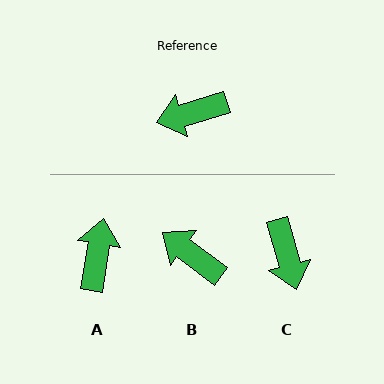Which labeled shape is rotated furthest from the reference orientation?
A, about 116 degrees away.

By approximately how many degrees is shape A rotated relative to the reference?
Approximately 116 degrees clockwise.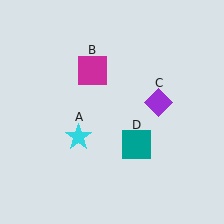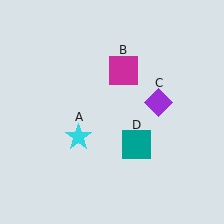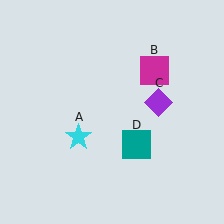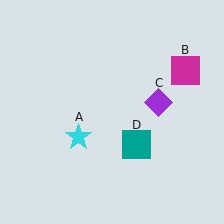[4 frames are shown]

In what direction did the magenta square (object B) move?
The magenta square (object B) moved right.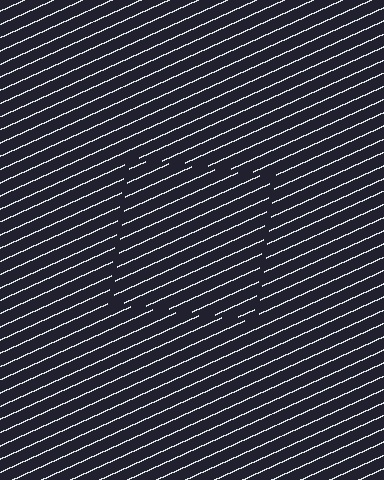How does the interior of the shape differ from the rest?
The interior of the shape contains the same grating, shifted by half a period — the contour is defined by the phase discontinuity where line-ends from the inner and outer gratings abut.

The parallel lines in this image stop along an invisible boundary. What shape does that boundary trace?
An illusory square. The interior of the shape contains the same grating, shifted by half a period — the contour is defined by the phase discontinuity where line-ends from the inner and outer gratings abut.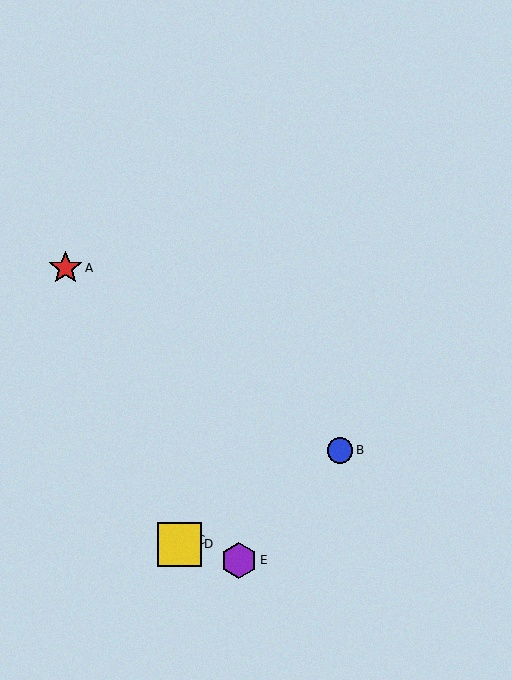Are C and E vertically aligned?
No, C is at x≈179 and E is at x≈239.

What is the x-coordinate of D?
Object D is at x≈179.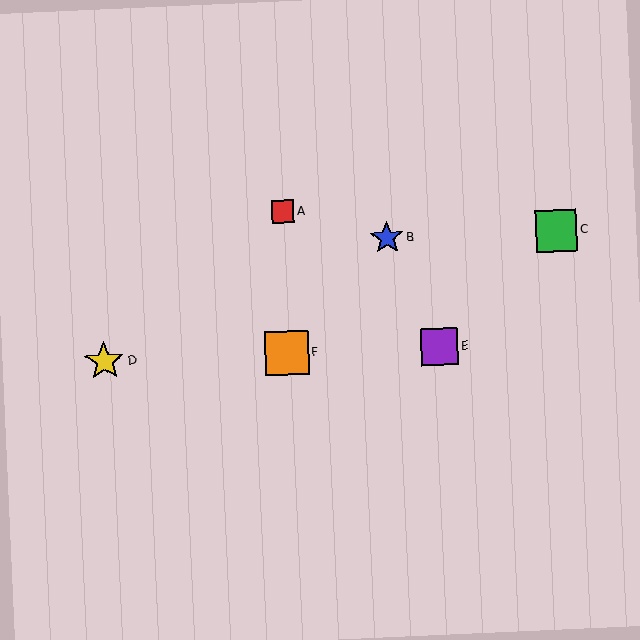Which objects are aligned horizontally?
Objects D, E, F are aligned horizontally.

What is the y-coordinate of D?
Object D is at y≈361.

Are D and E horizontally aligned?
Yes, both are at y≈361.